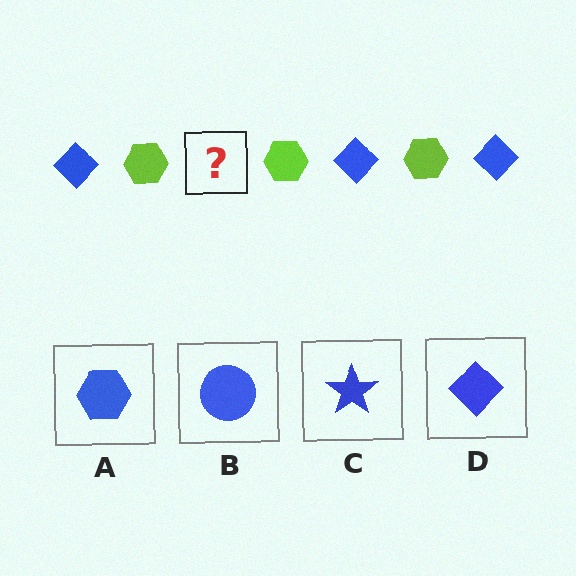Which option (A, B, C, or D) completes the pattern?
D.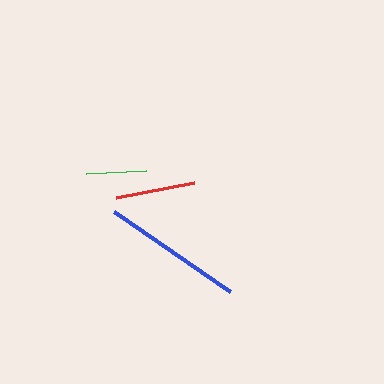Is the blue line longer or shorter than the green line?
The blue line is longer than the green line.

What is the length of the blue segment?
The blue segment is approximately 140 pixels long.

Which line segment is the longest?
The blue line is the longest at approximately 140 pixels.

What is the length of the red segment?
The red segment is approximately 79 pixels long.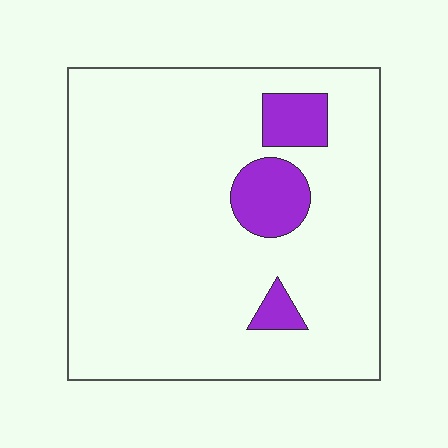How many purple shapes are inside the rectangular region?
3.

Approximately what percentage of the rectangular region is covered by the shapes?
Approximately 10%.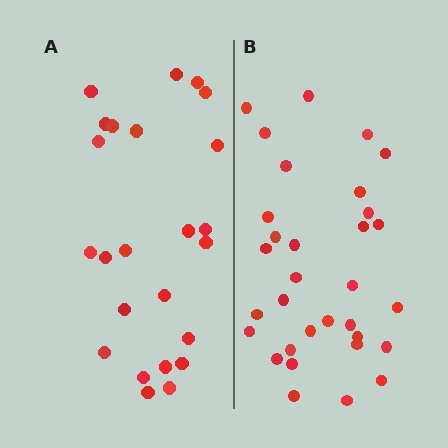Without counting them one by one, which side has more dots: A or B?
Region B (the right region) has more dots.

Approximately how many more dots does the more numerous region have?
Region B has roughly 8 or so more dots than region A.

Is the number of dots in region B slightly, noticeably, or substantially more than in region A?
Region B has noticeably more, but not dramatically so. The ratio is roughly 1.3 to 1.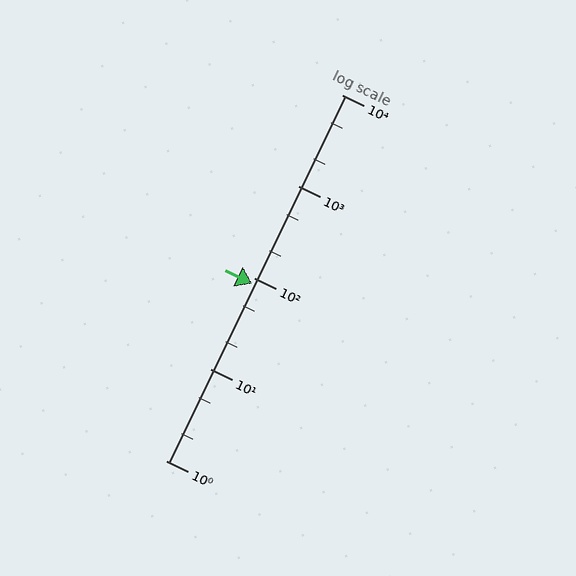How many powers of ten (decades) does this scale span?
The scale spans 4 decades, from 1 to 10000.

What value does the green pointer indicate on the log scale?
The pointer indicates approximately 86.